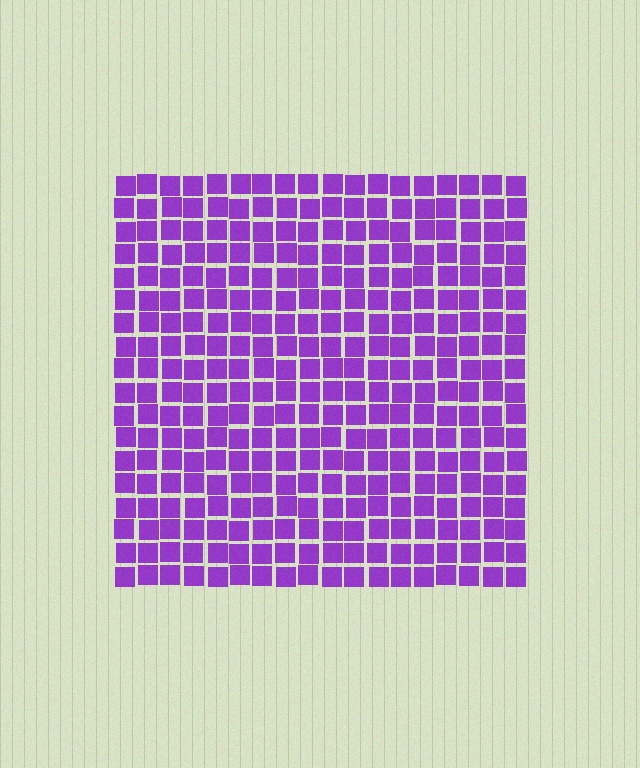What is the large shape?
The large shape is a square.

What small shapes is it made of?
It is made of small squares.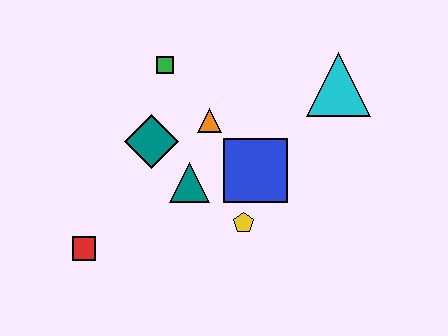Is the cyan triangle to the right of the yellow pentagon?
Yes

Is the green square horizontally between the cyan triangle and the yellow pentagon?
No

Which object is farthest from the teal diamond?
The cyan triangle is farthest from the teal diamond.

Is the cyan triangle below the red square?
No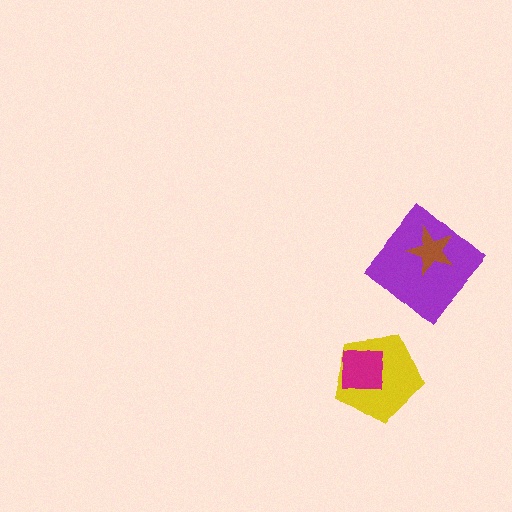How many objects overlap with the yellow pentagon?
1 object overlaps with the yellow pentagon.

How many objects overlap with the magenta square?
1 object overlaps with the magenta square.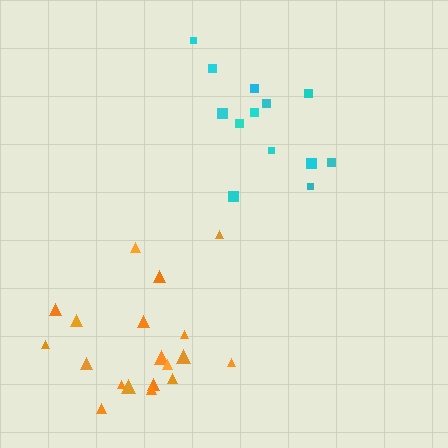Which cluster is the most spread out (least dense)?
Cyan.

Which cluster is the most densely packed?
Orange.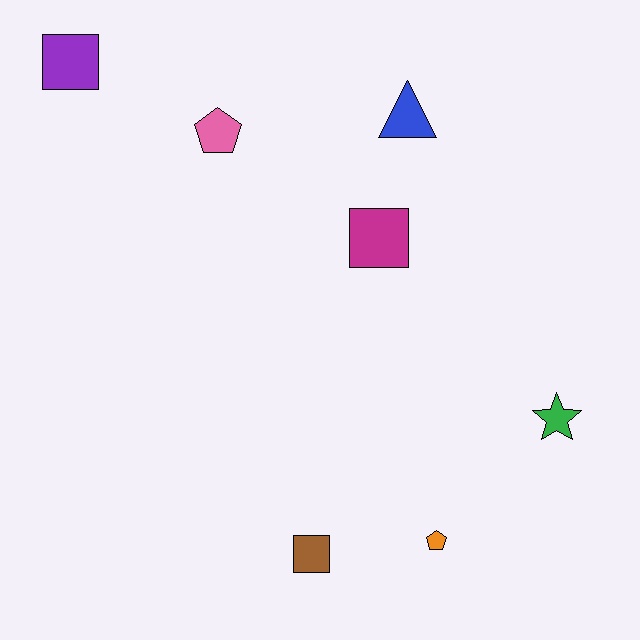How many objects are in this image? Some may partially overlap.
There are 7 objects.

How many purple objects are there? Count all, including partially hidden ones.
There is 1 purple object.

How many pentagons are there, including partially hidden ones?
There are 2 pentagons.